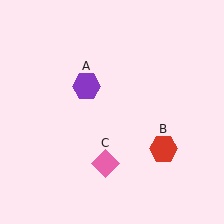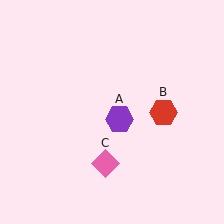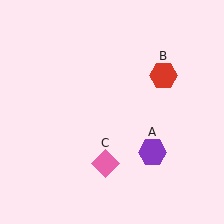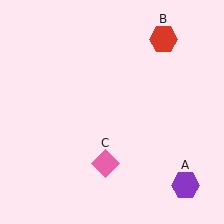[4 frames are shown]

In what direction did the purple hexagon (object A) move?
The purple hexagon (object A) moved down and to the right.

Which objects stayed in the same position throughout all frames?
Pink diamond (object C) remained stationary.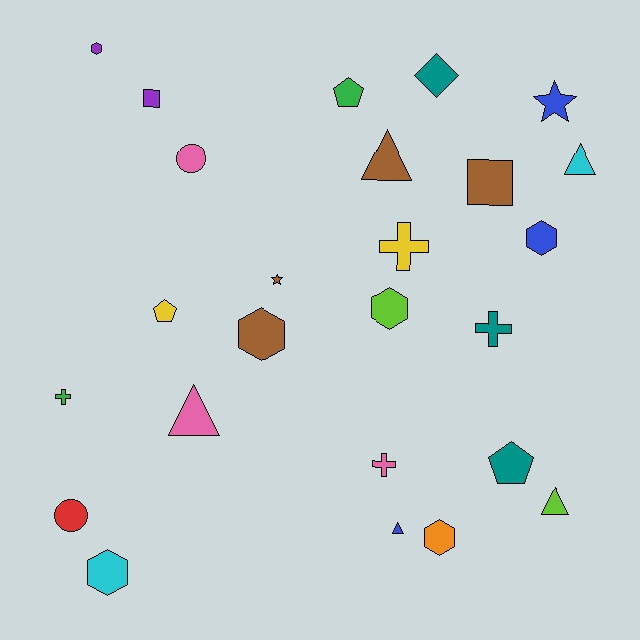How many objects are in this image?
There are 25 objects.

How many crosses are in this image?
There are 4 crosses.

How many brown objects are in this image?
There are 4 brown objects.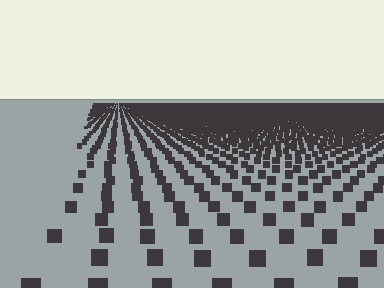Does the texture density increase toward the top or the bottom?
Density increases toward the top.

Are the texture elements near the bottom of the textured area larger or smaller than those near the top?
Larger. Near the bottom, elements are closer to the viewer and appear at a bigger on-screen size.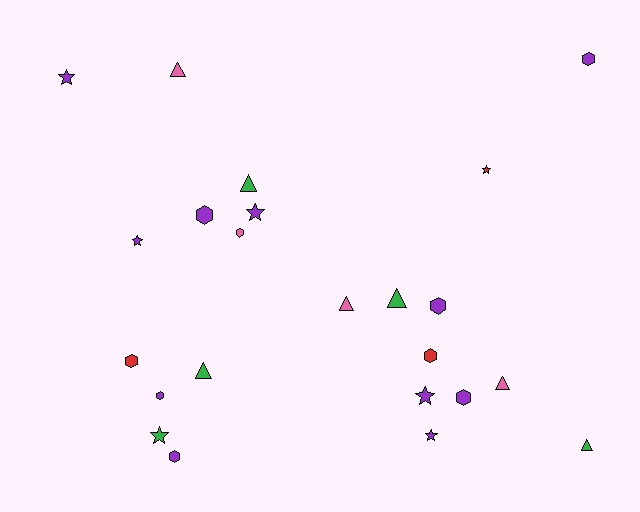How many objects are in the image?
There are 23 objects.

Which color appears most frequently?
Purple, with 11 objects.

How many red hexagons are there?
There are 2 red hexagons.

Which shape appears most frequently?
Hexagon, with 9 objects.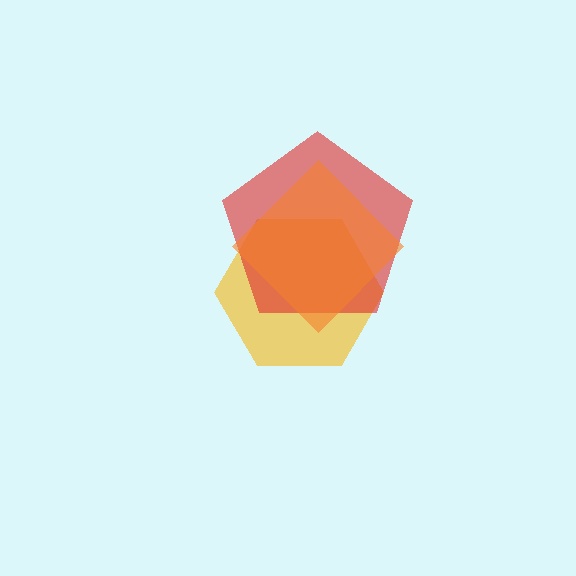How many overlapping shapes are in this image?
There are 3 overlapping shapes in the image.